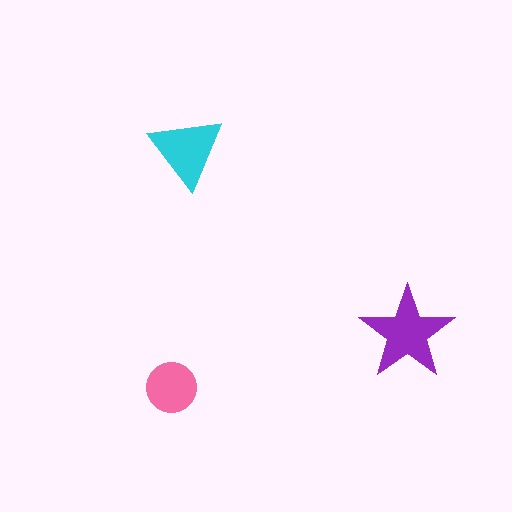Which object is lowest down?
The pink circle is bottommost.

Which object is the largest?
The purple star.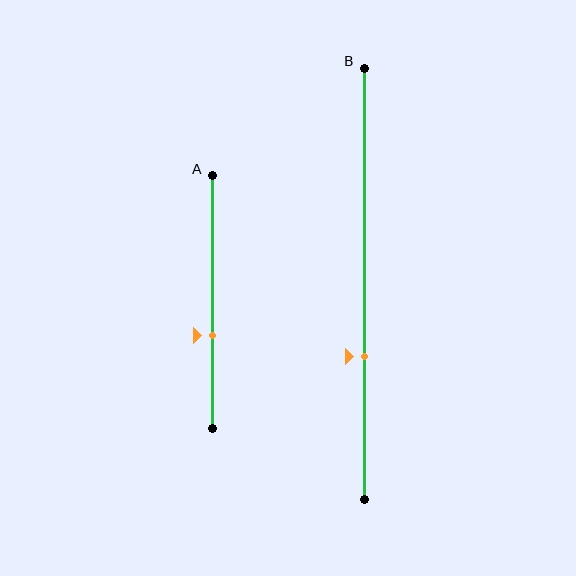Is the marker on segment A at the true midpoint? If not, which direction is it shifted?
No, the marker on segment A is shifted downward by about 13% of the segment length.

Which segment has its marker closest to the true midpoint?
Segment A has its marker closest to the true midpoint.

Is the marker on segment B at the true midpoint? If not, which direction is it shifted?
No, the marker on segment B is shifted downward by about 17% of the segment length.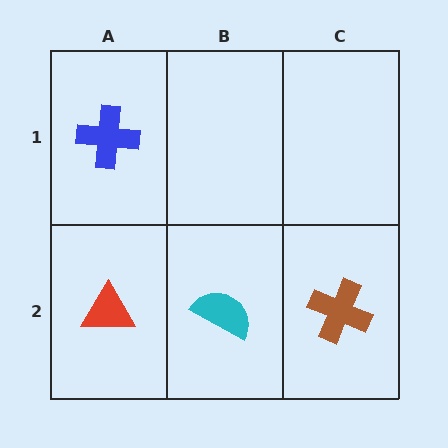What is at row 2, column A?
A red triangle.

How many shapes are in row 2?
3 shapes.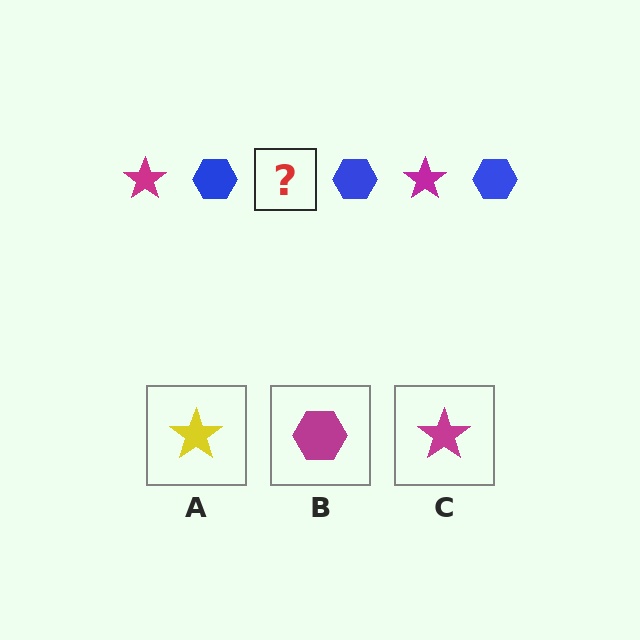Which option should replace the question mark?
Option C.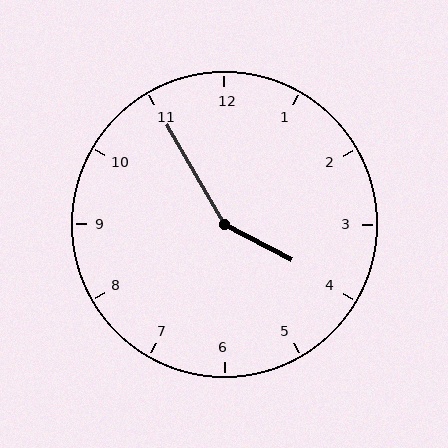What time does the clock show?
3:55.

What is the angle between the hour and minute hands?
Approximately 148 degrees.